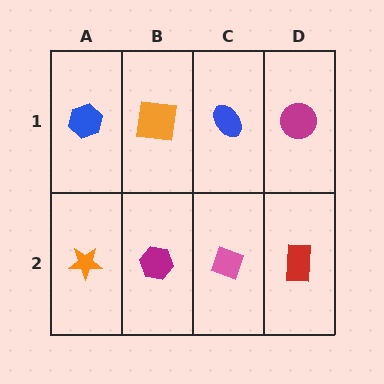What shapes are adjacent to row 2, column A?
A blue hexagon (row 1, column A), a magenta hexagon (row 2, column B).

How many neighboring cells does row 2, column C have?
3.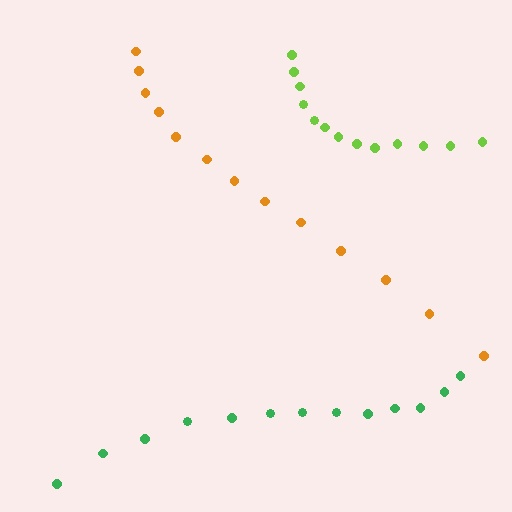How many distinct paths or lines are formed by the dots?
There are 3 distinct paths.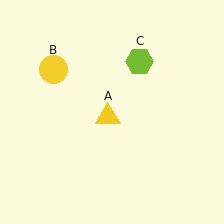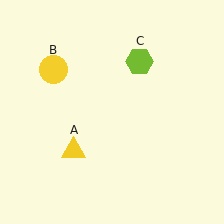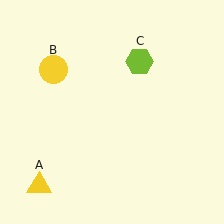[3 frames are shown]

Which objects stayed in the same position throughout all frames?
Yellow circle (object B) and lime hexagon (object C) remained stationary.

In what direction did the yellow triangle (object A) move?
The yellow triangle (object A) moved down and to the left.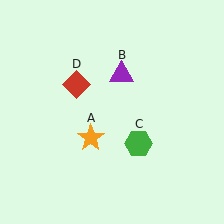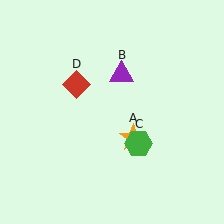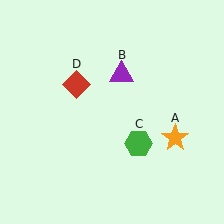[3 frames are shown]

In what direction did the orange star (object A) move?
The orange star (object A) moved right.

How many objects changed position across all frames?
1 object changed position: orange star (object A).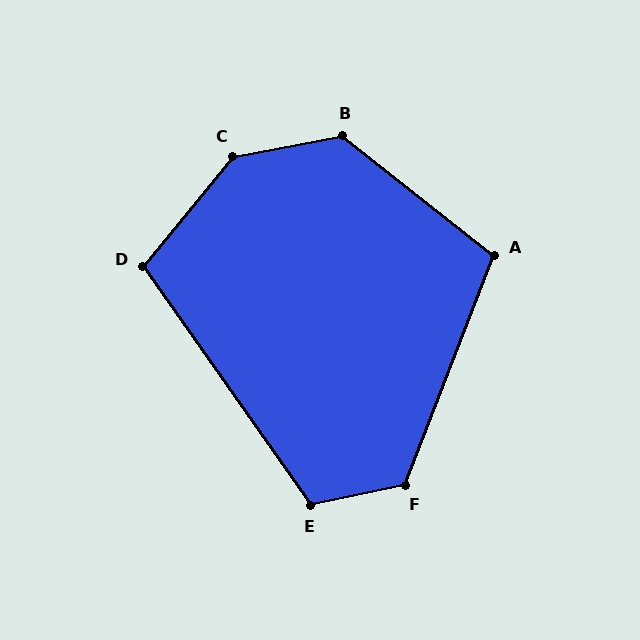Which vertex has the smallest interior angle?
D, at approximately 106 degrees.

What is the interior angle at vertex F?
Approximately 123 degrees (obtuse).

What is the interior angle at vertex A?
Approximately 107 degrees (obtuse).